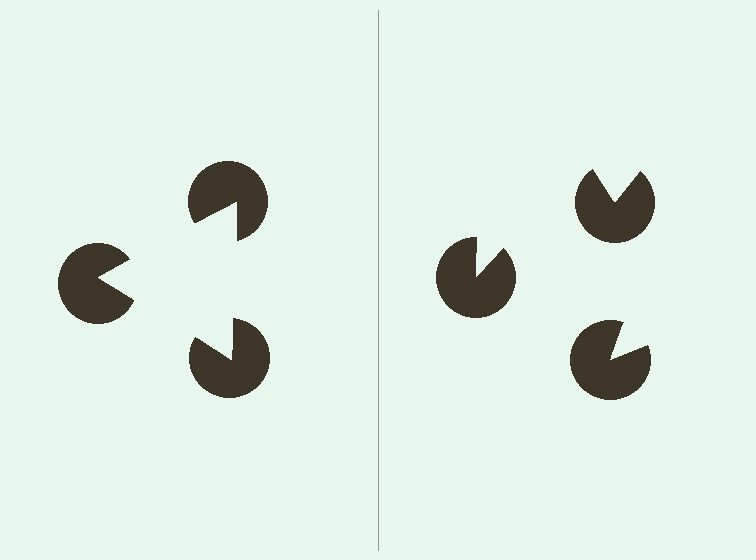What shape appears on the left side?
An illusory triangle.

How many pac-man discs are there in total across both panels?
6 — 3 on each side.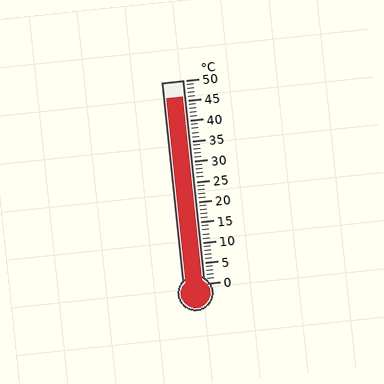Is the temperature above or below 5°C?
The temperature is above 5°C.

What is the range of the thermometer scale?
The thermometer scale ranges from 0°C to 50°C.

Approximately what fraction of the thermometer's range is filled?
The thermometer is filled to approximately 90% of its range.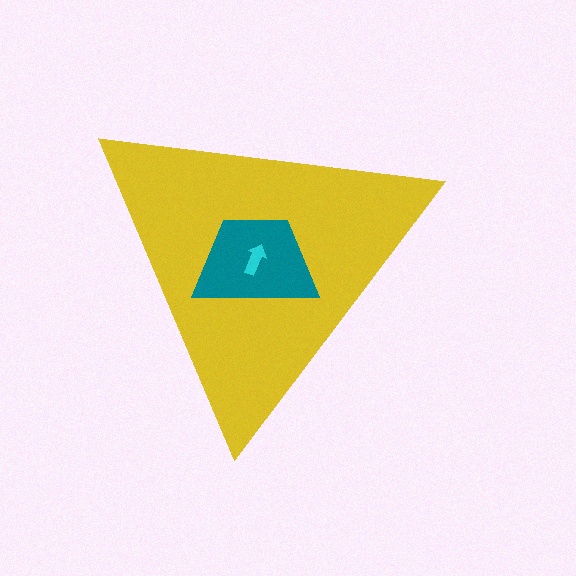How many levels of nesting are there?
3.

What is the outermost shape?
The yellow triangle.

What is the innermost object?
The cyan arrow.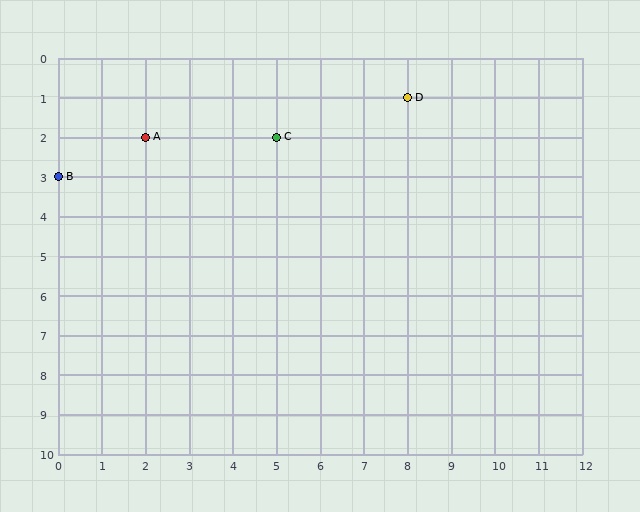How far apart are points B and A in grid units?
Points B and A are 2 columns and 1 row apart (about 2.2 grid units diagonally).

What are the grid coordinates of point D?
Point D is at grid coordinates (8, 1).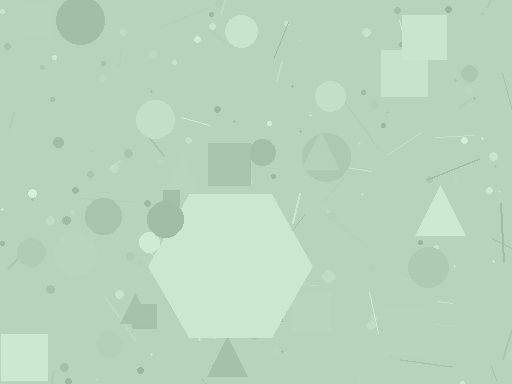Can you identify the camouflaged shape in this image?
The camouflaged shape is a hexagon.